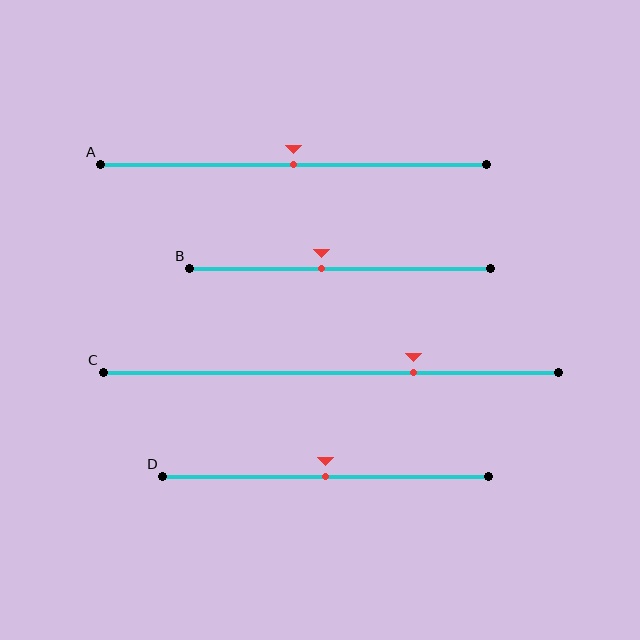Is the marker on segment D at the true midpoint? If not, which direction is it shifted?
Yes, the marker on segment D is at the true midpoint.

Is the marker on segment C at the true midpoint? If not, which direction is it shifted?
No, the marker on segment C is shifted to the right by about 18% of the segment length.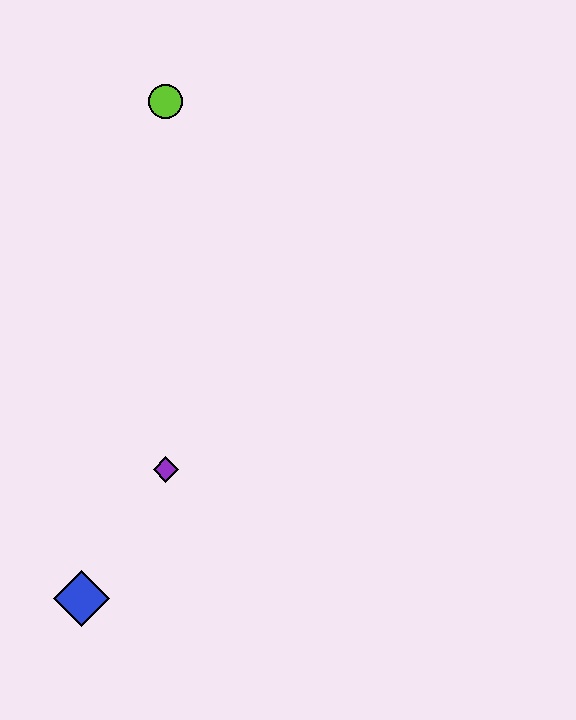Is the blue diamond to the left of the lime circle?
Yes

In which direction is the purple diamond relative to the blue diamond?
The purple diamond is above the blue diamond.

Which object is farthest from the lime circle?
The blue diamond is farthest from the lime circle.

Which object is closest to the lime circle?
The purple diamond is closest to the lime circle.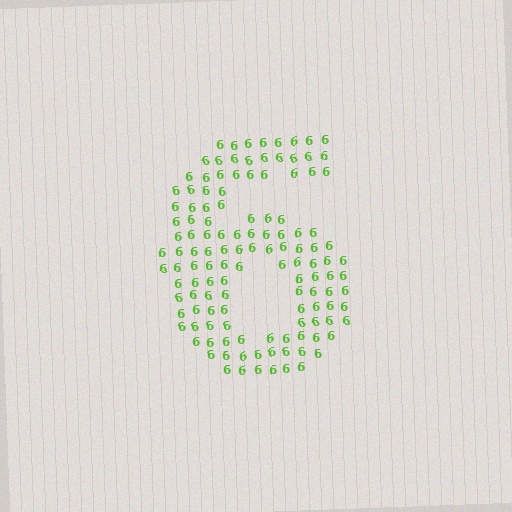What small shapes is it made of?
It is made of small digit 6's.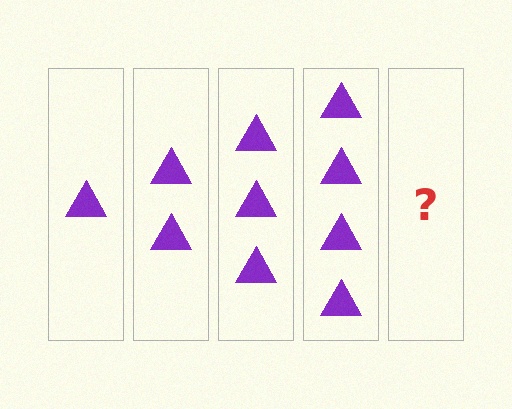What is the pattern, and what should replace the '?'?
The pattern is that each step adds one more triangle. The '?' should be 5 triangles.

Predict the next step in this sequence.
The next step is 5 triangles.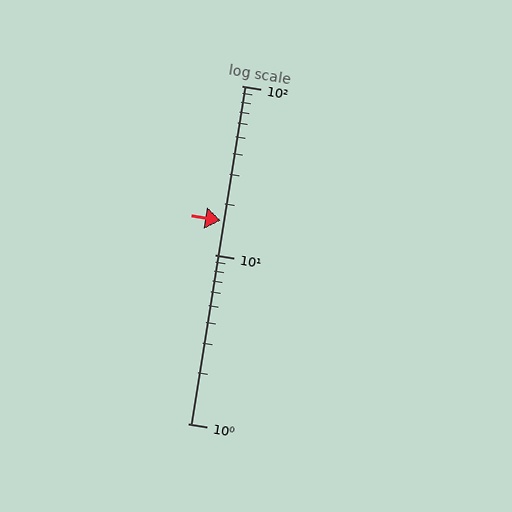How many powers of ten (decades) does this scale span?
The scale spans 2 decades, from 1 to 100.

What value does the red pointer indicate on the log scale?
The pointer indicates approximately 16.